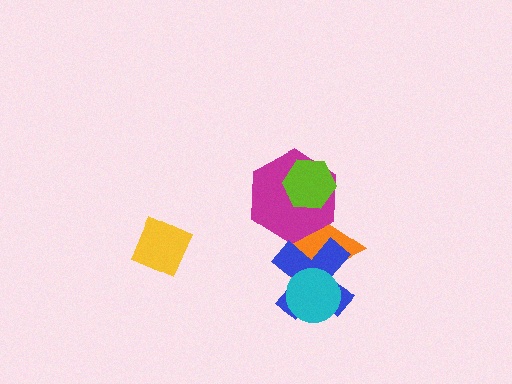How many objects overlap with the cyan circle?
2 objects overlap with the cyan circle.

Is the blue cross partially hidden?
Yes, it is partially covered by another shape.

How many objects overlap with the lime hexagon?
2 objects overlap with the lime hexagon.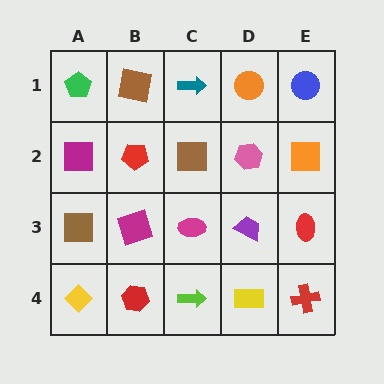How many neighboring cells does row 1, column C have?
3.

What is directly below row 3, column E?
A red cross.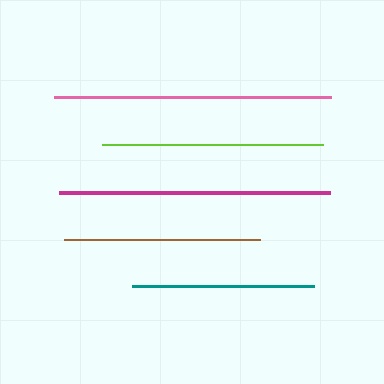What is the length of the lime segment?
The lime segment is approximately 220 pixels long.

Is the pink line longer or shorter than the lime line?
The pink line is longer than the lime line.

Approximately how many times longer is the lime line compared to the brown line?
The lime line is approximately 1.1 times the length of the brown line.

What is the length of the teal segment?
The teal segment is approximately 182 pixels long.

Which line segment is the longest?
The pink line is the longest at approximately 277 pixels.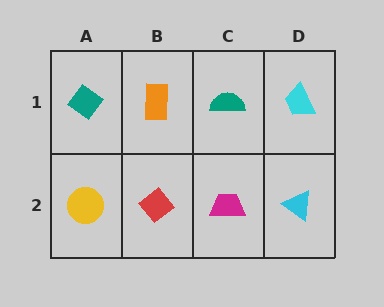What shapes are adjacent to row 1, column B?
A red diamond (row 2, column B), a teal diamond (row 1, column A), a teal semicircle (row 1, column C).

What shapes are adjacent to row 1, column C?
A magenta trapezoid (row 2, column C), an orange rectangle (row 1, column B), a cyan trapezoid (row 1, column D).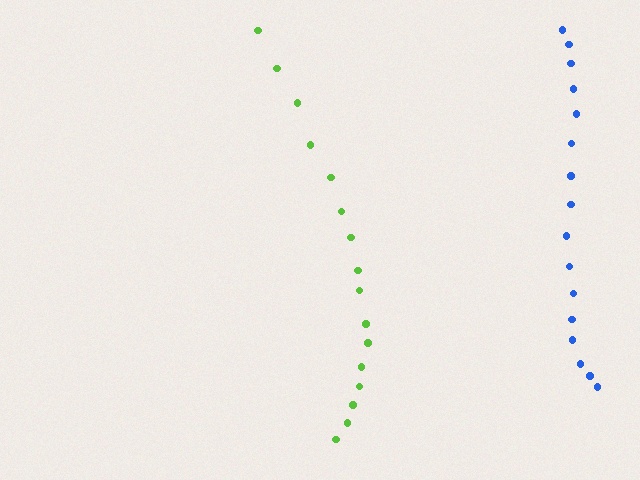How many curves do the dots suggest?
There are 2 distinct paths.